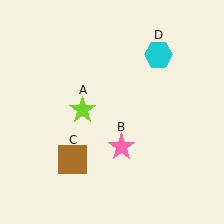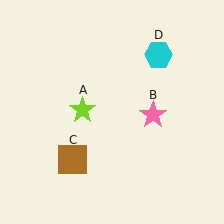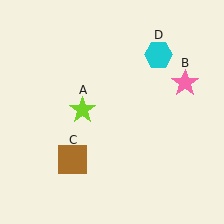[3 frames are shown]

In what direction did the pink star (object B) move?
The pink star (object B) moved up and to the right.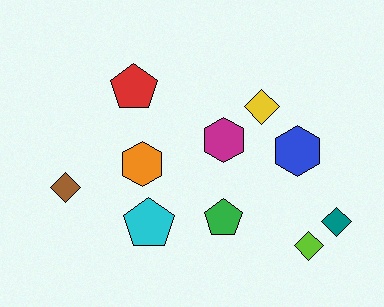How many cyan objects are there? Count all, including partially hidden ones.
There is 1 cyan object.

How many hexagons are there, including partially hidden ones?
There are 3 hexagons.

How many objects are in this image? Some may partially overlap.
There are 10 objects.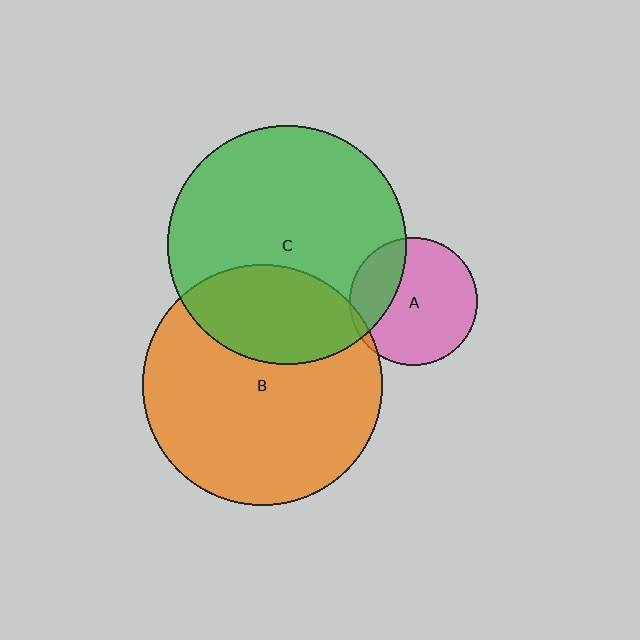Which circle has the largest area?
Circle B (orange).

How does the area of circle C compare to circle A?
Approximately 3.5 times.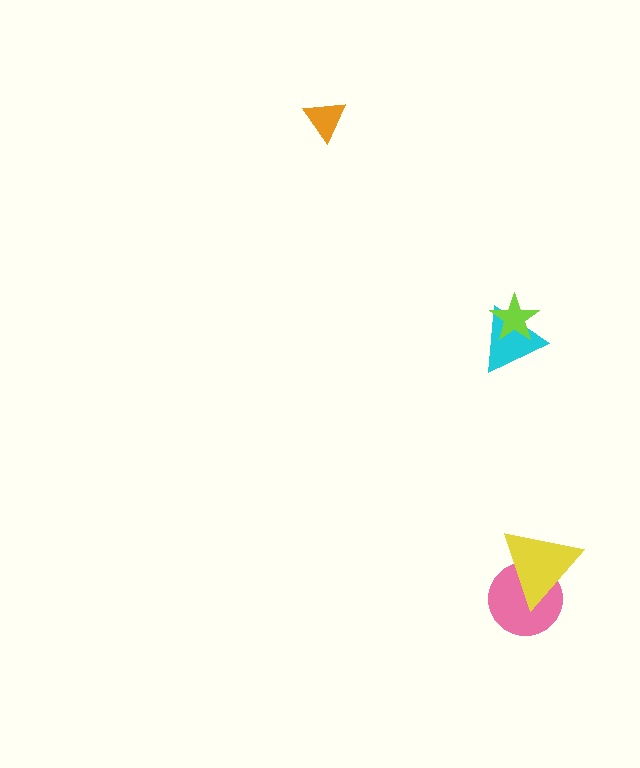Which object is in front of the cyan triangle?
The lime star is in front of the cyan triangle.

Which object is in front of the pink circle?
The yellow triangle is in front of the pink circle.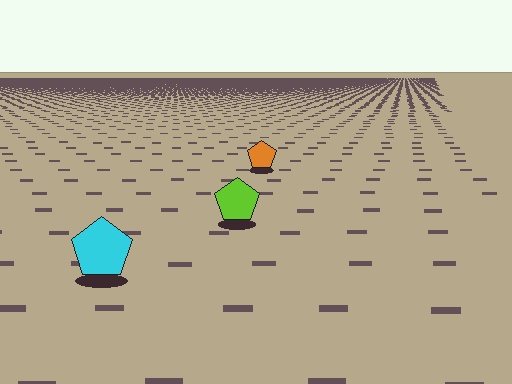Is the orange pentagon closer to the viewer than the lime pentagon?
No. The lime pentagon is closer — you can tell from the texture gradient: the ground texture is coarser near it.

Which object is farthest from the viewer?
The orange pentagon is farthest from the viewer. It appears smaller and the ground texture around it is denser.